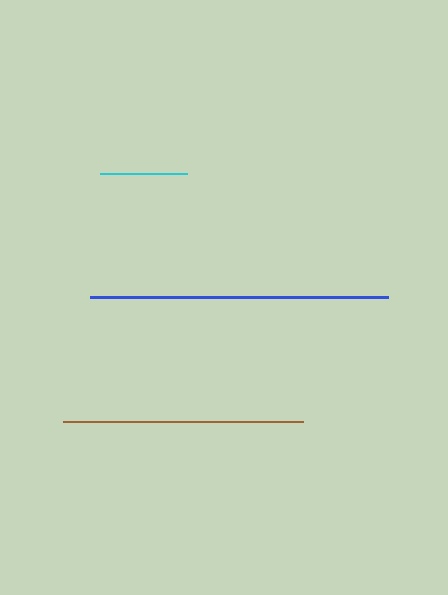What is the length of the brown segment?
The brown segment is approximately 240 pixels long.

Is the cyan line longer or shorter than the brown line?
The brown line is longer than the cyan line.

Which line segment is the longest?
The blue line is the longest at approximately 298 pixels.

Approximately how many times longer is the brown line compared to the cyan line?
The brown line is approximately 2.8 times the length of the cyan line.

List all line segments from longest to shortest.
From longest to shortest: blue, brown, cyan.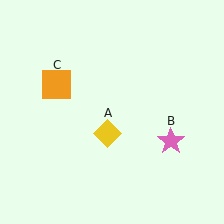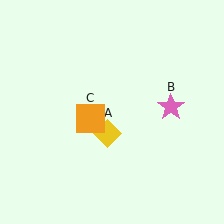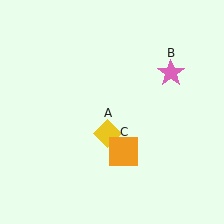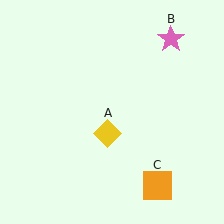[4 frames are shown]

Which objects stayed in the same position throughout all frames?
Yellow diamond (object A) remained stationary.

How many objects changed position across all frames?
2 objects changed position: pink star (object B), orange square (object C).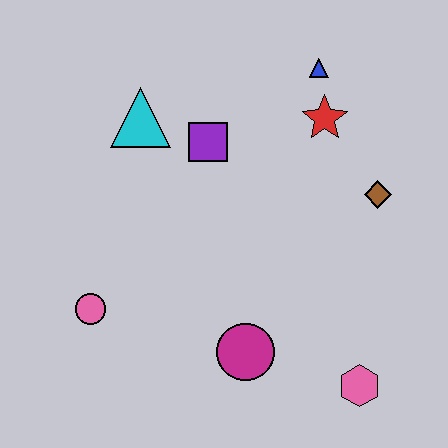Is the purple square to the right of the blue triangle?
No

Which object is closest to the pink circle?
The magenta circle is closest to the pink circle.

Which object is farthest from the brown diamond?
The pink circle is farthest from the brown diamond.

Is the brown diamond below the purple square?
Yes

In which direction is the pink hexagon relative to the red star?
The pink hexagon is below the red star.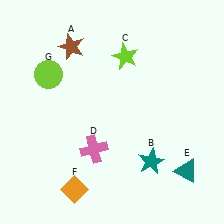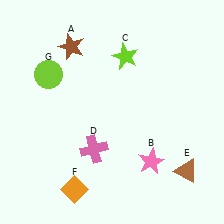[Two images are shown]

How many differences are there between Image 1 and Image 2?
There are 2 differences between the two images.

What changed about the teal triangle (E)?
In Image 1, E is teal. In Image 2, it changed to brown.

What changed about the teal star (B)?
In Image 1, B is teal. In Image 2, it changed to pink.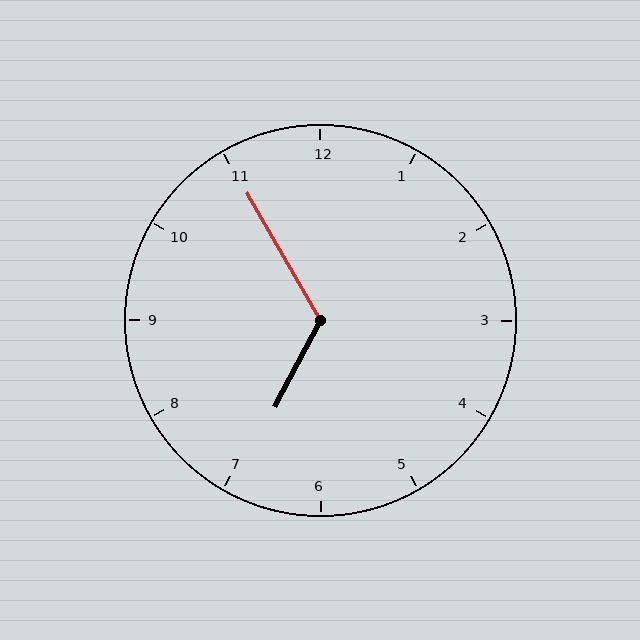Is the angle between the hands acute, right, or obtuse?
It is obtuse.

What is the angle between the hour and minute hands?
Approximately 122 degrees.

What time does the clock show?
6:55.